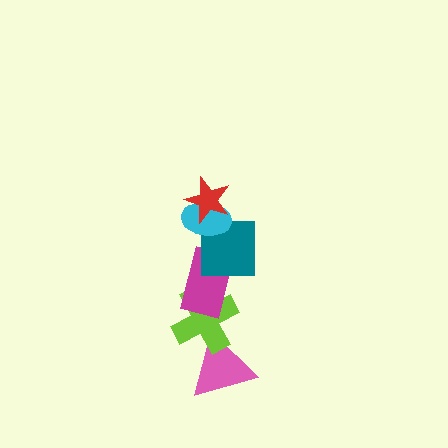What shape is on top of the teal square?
The cyan ellipse is on top of the teal square.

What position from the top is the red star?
The red star is 1st from the top.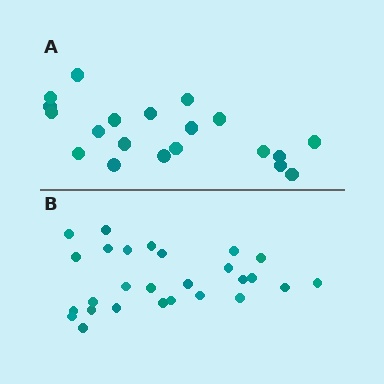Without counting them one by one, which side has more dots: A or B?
Region B (the bottom region) has more dots.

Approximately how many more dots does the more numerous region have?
Region B has roughly 8 or so more dots than region A.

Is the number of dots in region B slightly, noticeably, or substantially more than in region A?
Region B has noticeably more, but not dramatically so. The ratio is roughly 1.4 to 1.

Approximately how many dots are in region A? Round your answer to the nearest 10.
About 20 dots.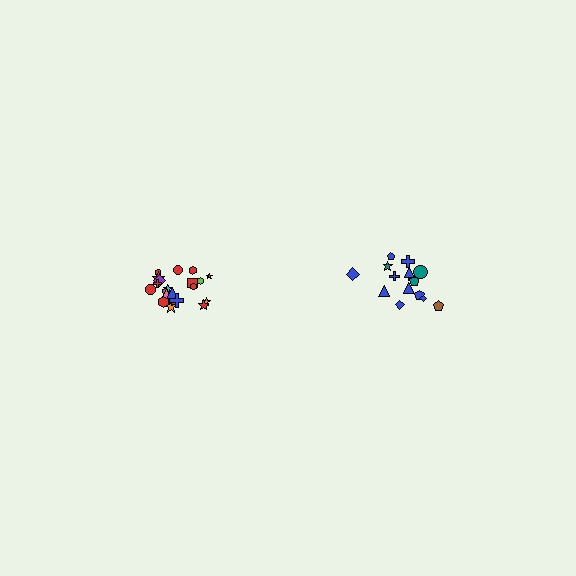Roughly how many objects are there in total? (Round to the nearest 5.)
Roughly 35 objects in total.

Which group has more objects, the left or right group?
The left group.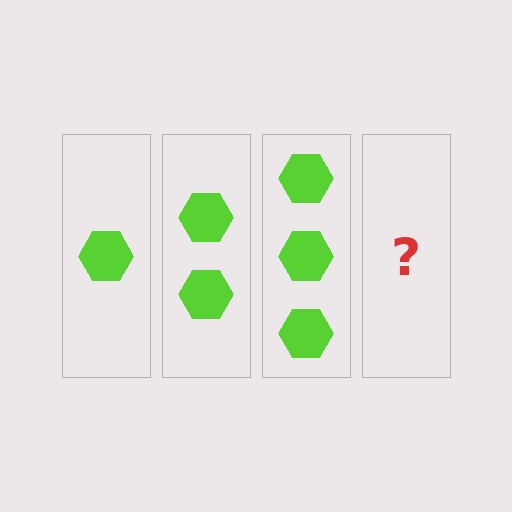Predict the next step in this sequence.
The next step is 4 hexagons.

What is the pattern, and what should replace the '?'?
The pattern is that each step adds one more hexagon. The '?' should be 4 hexagons.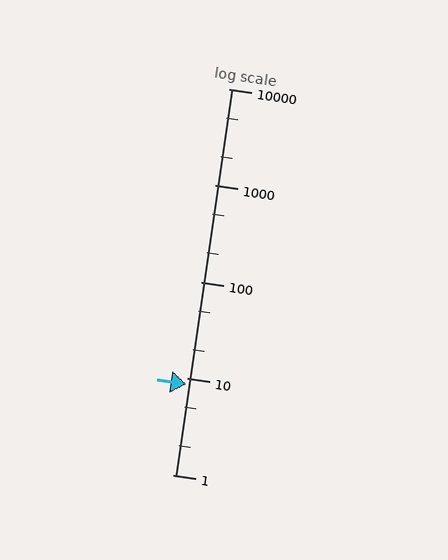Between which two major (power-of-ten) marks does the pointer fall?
The pointer is between 1 and 10.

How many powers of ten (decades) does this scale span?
The scale spans 4 decades, from 1 to 10000.